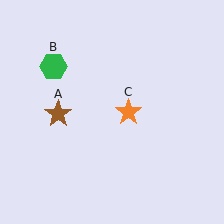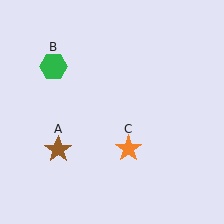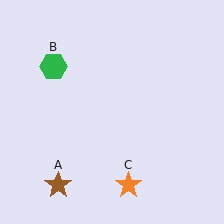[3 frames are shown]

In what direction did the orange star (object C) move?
The orange star (object C) moved down.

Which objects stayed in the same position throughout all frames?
Green hexagon (object B) remained stationary.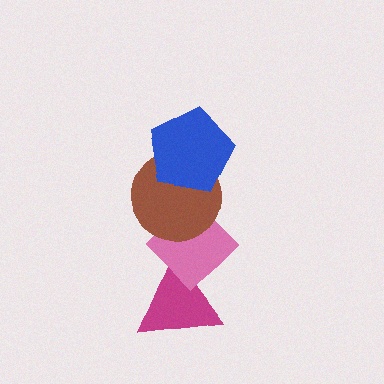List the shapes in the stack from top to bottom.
From top to bottom: the blue pentagon, the brown circle, the pink diamond, the magenta triangle.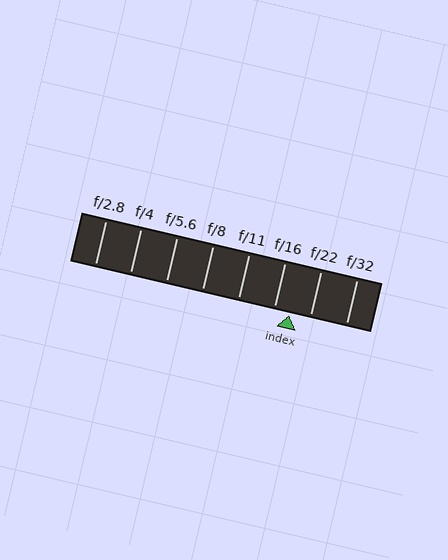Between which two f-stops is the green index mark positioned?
The index mark is between f/16 and f/22.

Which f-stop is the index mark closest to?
The index mark is closest to f/16.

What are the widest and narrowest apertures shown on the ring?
The widest aperture shown is f/2.8 and the narrowest is f/32.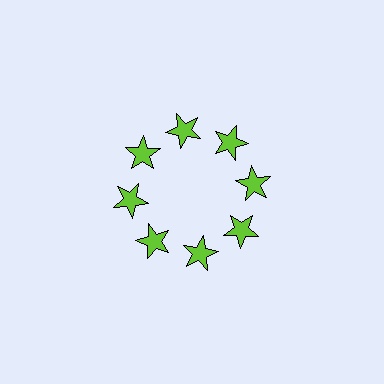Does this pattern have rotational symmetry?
Yes, this pattern has 8-fold rotational symmetry. It looks the same after rotating 45 degrees around the center.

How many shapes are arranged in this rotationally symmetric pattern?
There are 8 shapes, arranged in 8 groups of 1.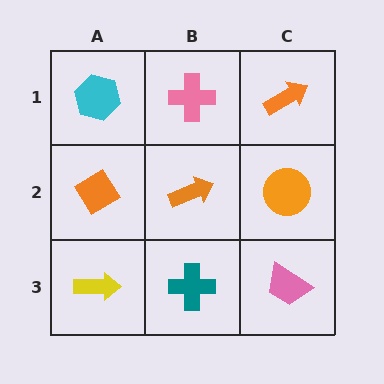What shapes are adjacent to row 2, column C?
An orange arrow (row 1, column C), a pink trapezoid (row 3, column C), an orange arrow (row 2, column B).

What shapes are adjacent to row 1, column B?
An orange arrow (row 2, column B), a cyan hexagon (row 1, column A), an orange arrow (row 1, column C).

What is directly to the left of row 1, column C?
A pink cross.